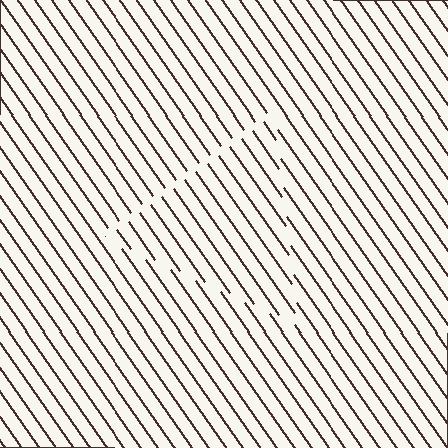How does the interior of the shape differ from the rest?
The interior of the shape contains the same grating, shifted by half a period — the contour is defined by the phase discontinuity where line-ends from the inner and outer gratings abut.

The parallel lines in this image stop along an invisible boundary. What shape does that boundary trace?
An illusory triangle. The interior of the shape contains the same grating, shifted by half a period — the contour is defined by the phase discontinuity where line-ends from the inner and outer gratings abut.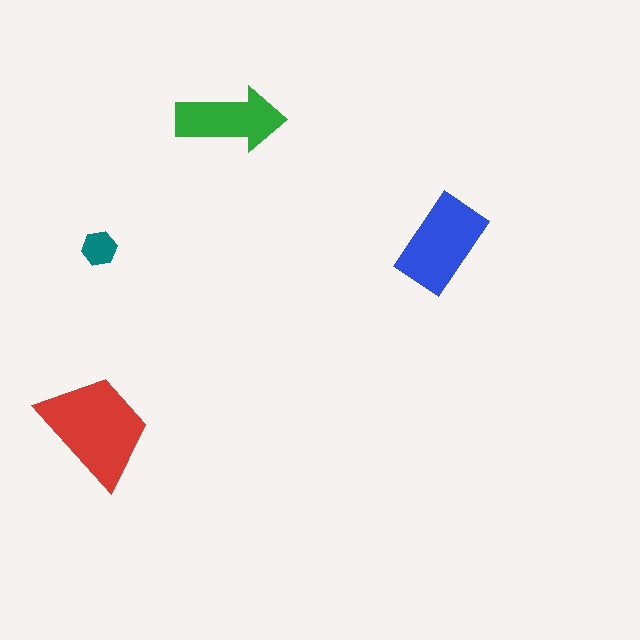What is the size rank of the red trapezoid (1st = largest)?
1st.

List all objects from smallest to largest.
The teal hexagon, the green arrow, the blue rectangle, the red trapezoid.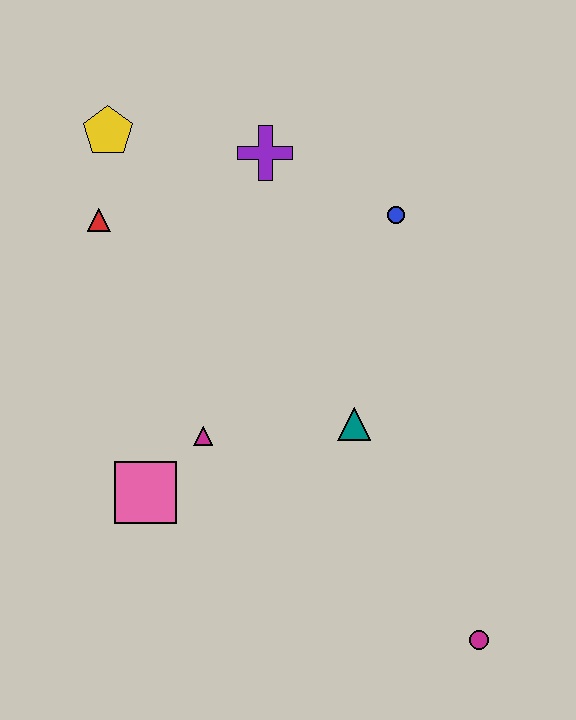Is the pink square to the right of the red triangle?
Yes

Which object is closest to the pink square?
The magenta triangle is closest to the pink square.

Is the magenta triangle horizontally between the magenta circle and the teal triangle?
No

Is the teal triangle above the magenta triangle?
Yes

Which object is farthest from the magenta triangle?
The magenta circle is farthest from the magenta triangle.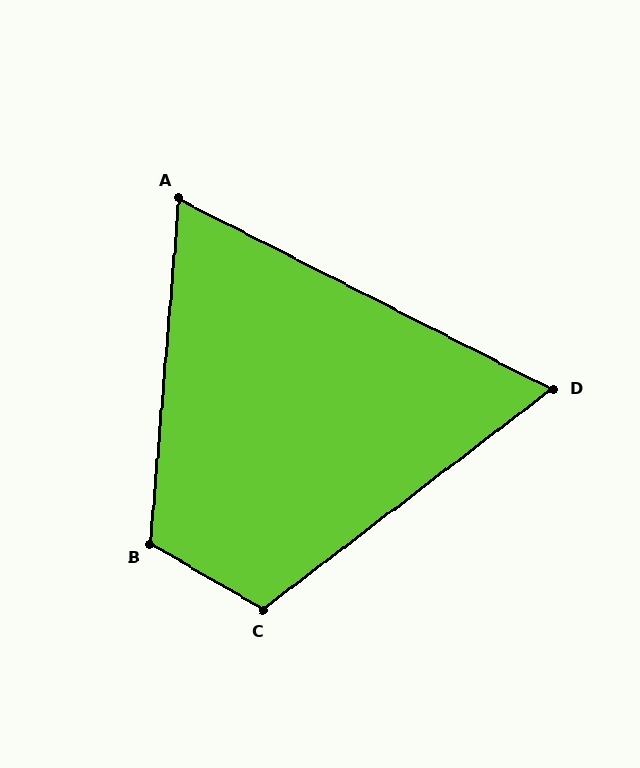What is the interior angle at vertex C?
Approximately 112 degrees (obtuse).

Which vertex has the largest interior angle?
B, at approximately 116 degrees.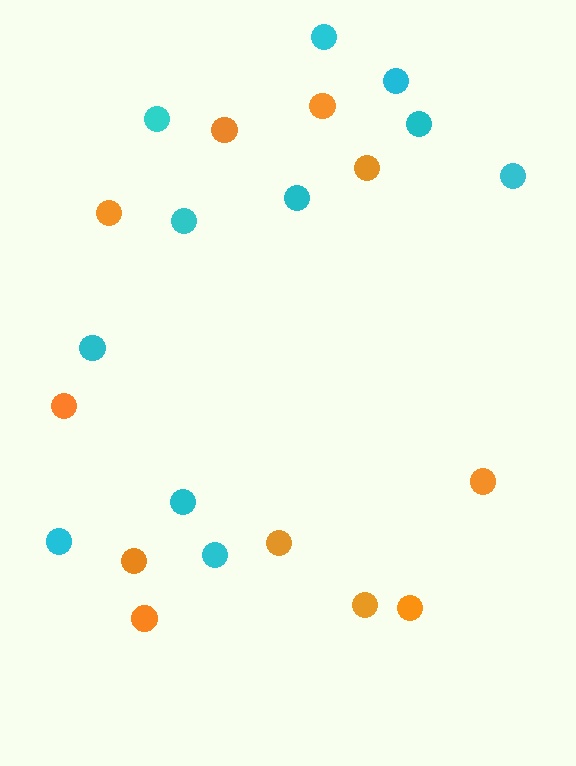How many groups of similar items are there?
There are 2 groups: one group of orange circles (11) and one group of cyan circles (11).